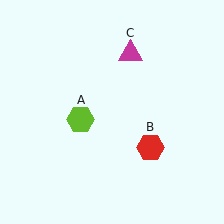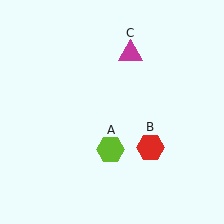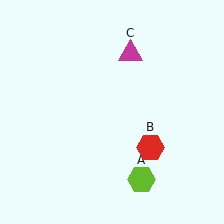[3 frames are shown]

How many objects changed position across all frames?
1 object changed position: lime hexagon (object A).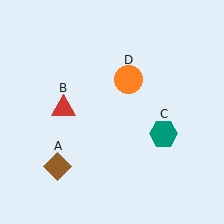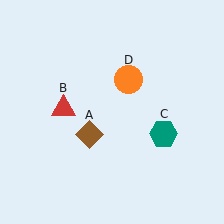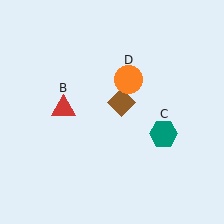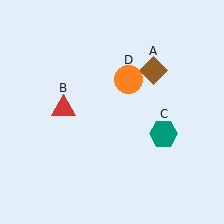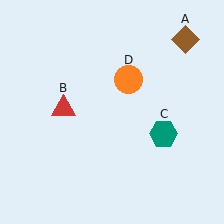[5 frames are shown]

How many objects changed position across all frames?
1 object changed position: brown diamond (object A).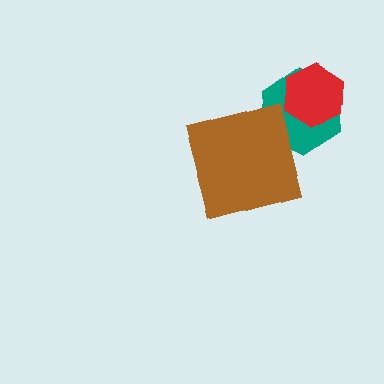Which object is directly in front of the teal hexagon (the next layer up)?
The brown square is directly in front of the teal hexagon.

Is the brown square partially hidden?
No, no other shape covers it.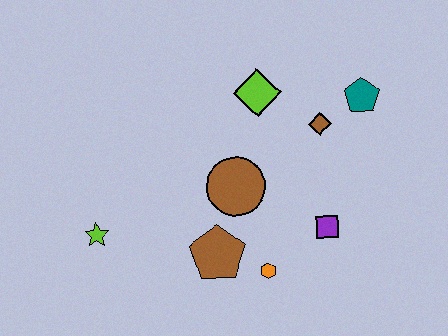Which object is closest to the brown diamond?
The teal pentagon is closest to the brown diamond.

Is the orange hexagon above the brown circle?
No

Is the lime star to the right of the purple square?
No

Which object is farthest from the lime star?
The teal pentagon is farthest from the lime star.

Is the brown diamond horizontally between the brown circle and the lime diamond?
No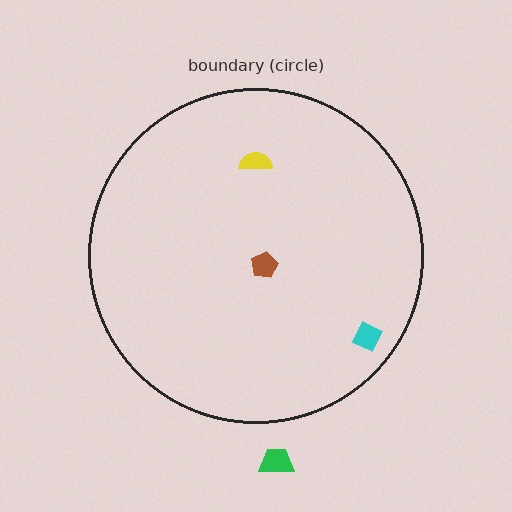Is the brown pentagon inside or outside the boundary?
Inside.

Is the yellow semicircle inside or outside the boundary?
Inside.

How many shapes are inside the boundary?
3 inside, 1 outside.